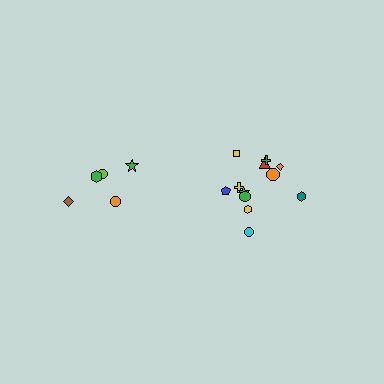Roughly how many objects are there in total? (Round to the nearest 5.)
Roughly 15 objects in total.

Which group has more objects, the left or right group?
The right group.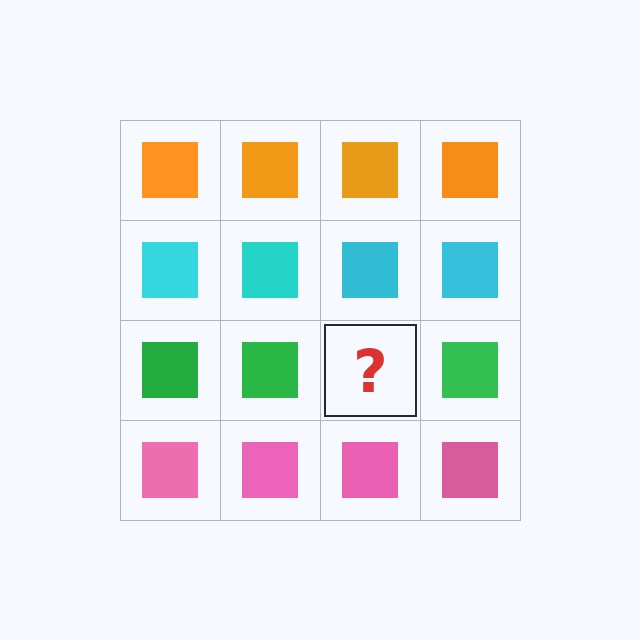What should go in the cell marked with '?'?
The missing cell should contain a green square.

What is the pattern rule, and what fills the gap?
The rule is that each row has a consistent color. The gap should be filled with a green square.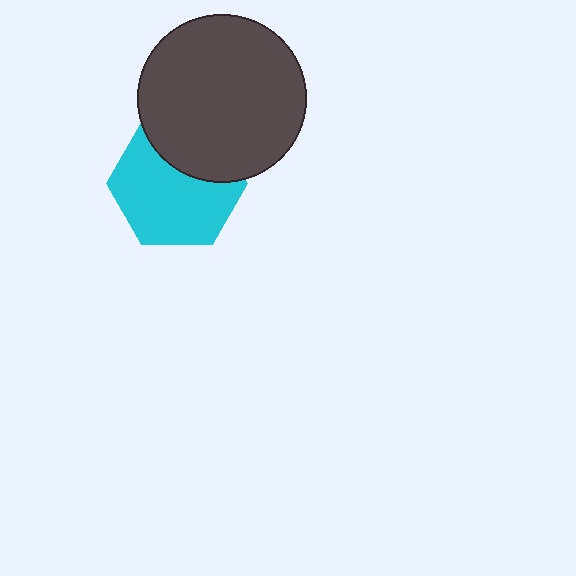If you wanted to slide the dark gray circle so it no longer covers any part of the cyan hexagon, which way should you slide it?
Slide it up — that is the most direct way to separate the two shapes.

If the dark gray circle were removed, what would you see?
You would see the complete cyan hexagon.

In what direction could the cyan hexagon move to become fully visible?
The cyan hexagon could move down. That would shift it out from behind the dark gray circle entirely.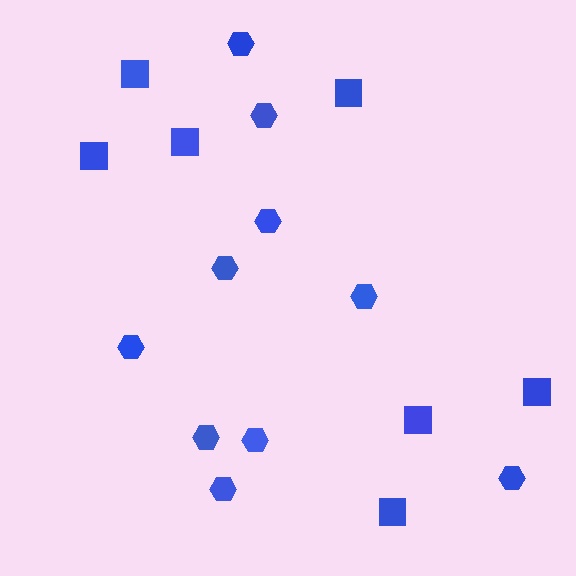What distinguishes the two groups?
There are 2 groups: one group of squares (7) and one group of hexagons (10).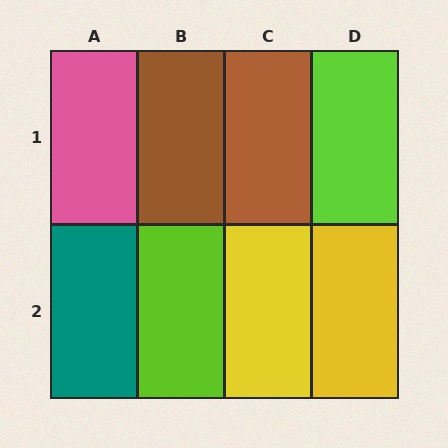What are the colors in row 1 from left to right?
Pink, brown, brown, lime.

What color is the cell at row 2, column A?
Teal.